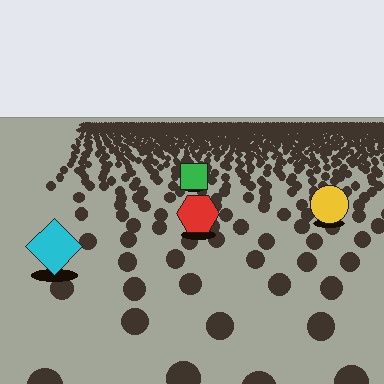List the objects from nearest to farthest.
From nearest to farthest: the cyan diamond, the red hexagon, the yellow circle, the green square.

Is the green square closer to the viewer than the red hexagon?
No. The red hexagon is closer — you can tell from the texture gradient: the ground texture is coarser near it.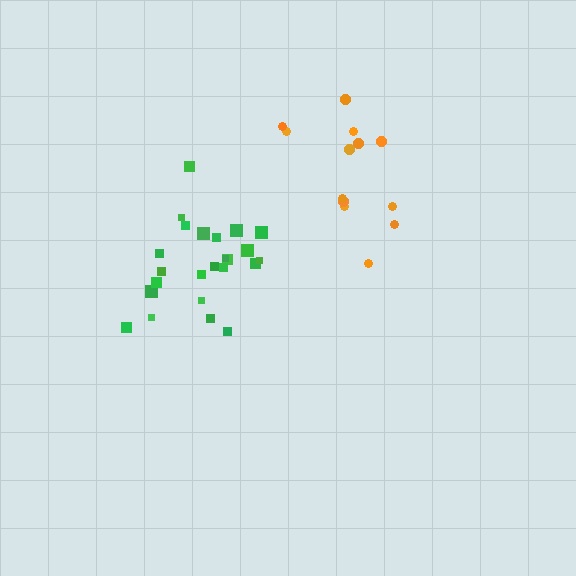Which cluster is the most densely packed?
Green.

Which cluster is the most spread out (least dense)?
Orange.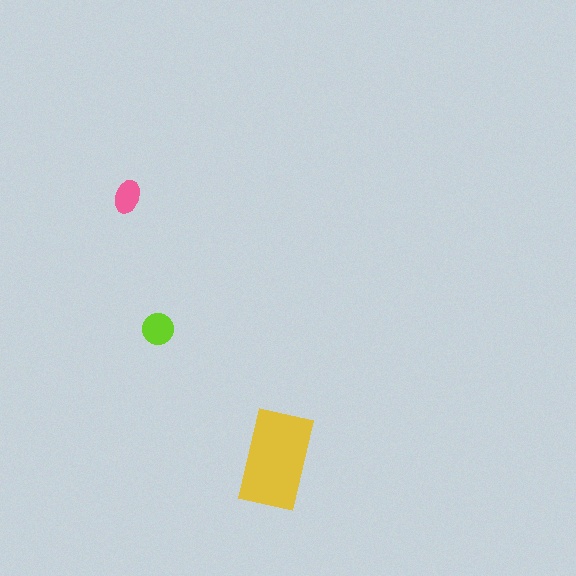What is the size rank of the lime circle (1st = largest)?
2nd.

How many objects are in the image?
There are 3 objects in the image.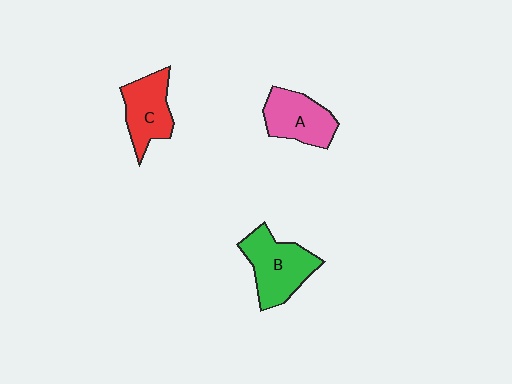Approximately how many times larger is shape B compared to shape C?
Approximately 1.2 times.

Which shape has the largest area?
Shape B (green).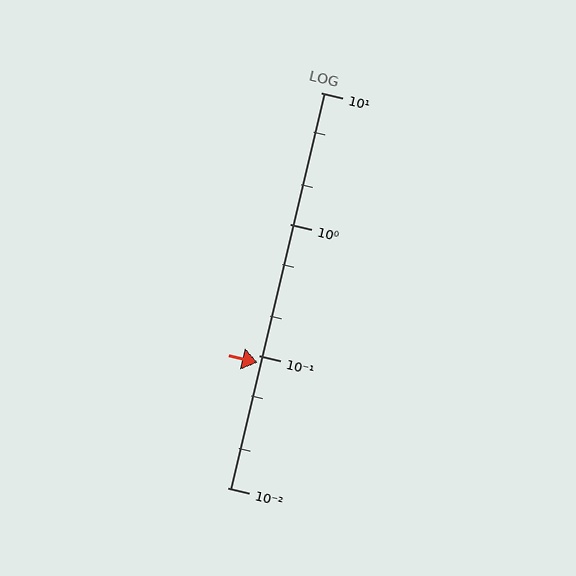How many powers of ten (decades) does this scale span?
The scale spans 3 decades, from 0.01 to 10.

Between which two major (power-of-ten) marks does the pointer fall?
The pointer is between 0.01 and 0.1.